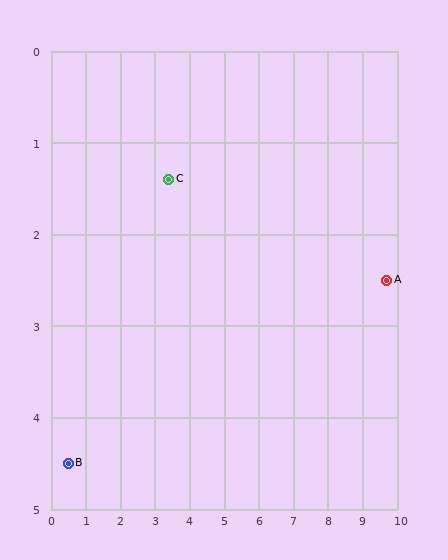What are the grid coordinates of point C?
Point C is at approximately (3.4, 1.4).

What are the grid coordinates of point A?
Point A is at approximately (9.7, 2.5).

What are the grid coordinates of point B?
Point B is at approximately (0.5, 4.5).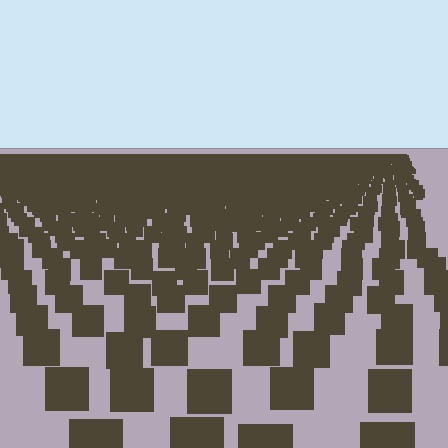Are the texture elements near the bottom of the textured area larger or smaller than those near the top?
Larger. Near the bottom, elements are closer to the viewer and appear at a bigger on-screen size.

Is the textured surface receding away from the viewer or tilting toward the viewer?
The surface is receding away from the viewer. Texture elements get smaller and denser toward the top.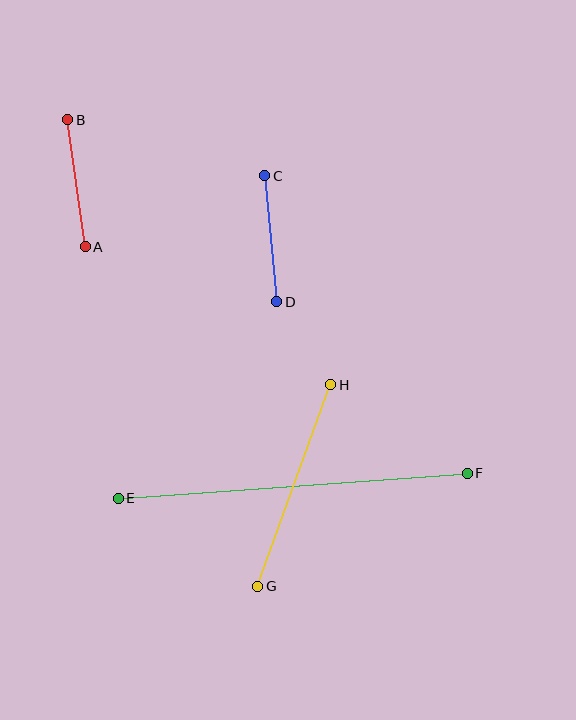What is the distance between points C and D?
The distance is approximately 127 pixels.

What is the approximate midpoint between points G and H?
The midpoint is at approximately (294, 486) pixels.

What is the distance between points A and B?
The distance is approximately 128 pixels.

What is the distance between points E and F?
The distance is approximately 350 pixels.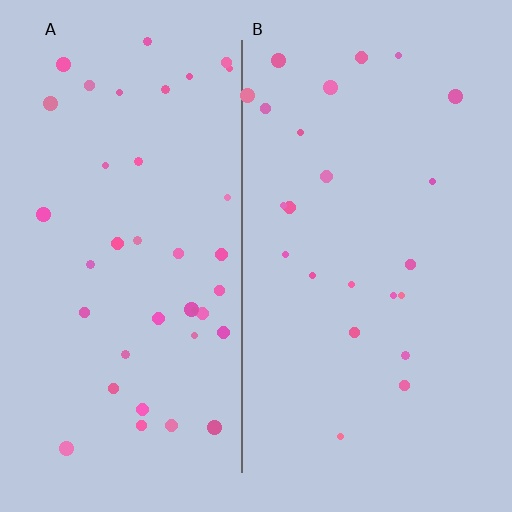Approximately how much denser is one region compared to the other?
Approximately 1.7× — region A over region B.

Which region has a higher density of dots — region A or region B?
A (the left).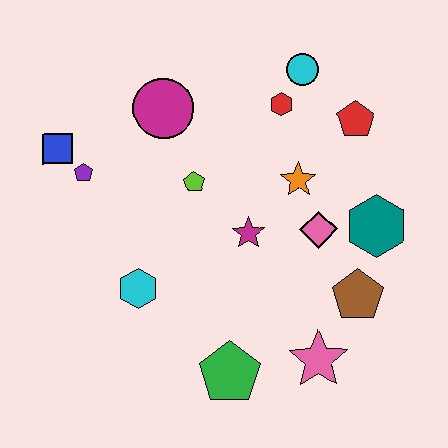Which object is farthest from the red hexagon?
The green pentagon is farthest from the red hexagon.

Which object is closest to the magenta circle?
The lime pentagon is closest to the magenta circle.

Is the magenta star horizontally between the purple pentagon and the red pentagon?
Yes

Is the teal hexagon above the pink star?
Yes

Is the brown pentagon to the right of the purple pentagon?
Yes